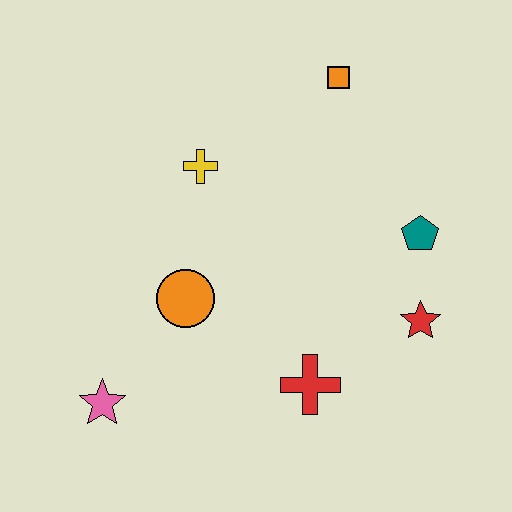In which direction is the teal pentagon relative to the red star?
The teal pentagon is above the red star.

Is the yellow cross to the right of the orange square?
No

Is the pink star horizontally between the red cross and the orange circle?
No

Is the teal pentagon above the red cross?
Yes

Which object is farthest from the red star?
The pink star is farthest from the red star.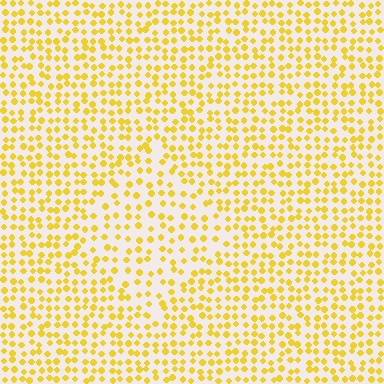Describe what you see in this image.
The image contains small yellow elements arranged at two different densities. A diamond-shaped region is visible where the elements are less densely packed than the surrounding area.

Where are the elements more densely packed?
The elements are more densely packed outside the diamond boundary.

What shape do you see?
I see a diamond.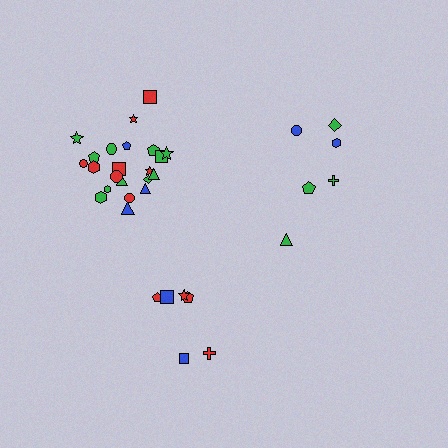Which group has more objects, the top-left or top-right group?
The top-left group.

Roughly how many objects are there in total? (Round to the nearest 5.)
Roughly 35 objects in total.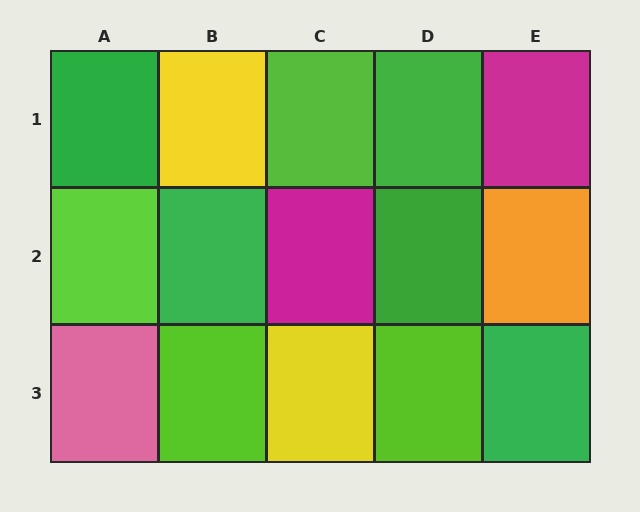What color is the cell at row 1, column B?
Yellow.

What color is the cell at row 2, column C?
Magenta.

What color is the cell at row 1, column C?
Lime.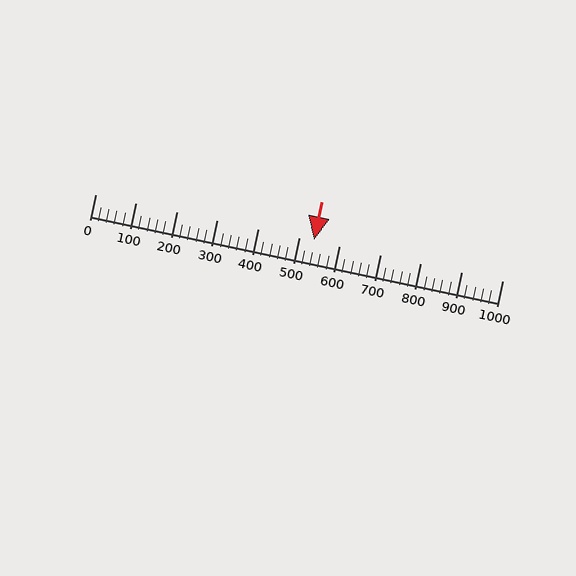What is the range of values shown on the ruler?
The ruler shows values from 0 to 1000.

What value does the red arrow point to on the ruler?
The red arrow points to approximately 536.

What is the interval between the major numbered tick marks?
The major tick marks are spaced 100 units apart.